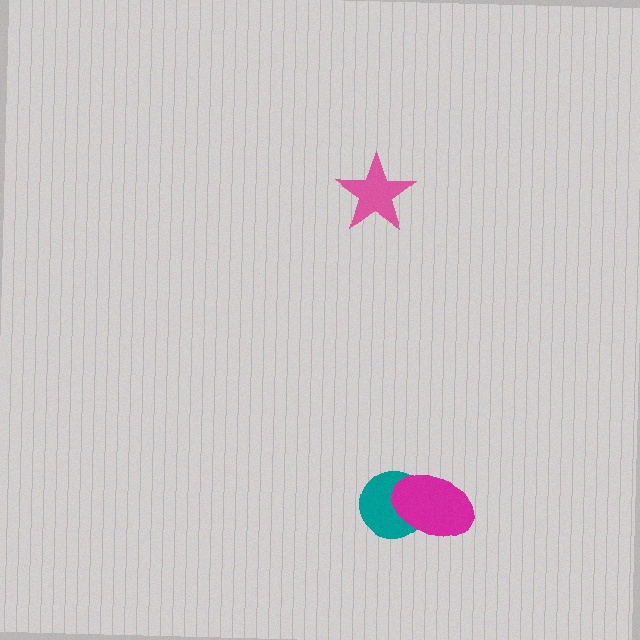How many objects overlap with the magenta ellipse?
1 object overlaps with the magenta ellipse.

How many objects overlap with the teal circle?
1 object overlaps with the teal circle.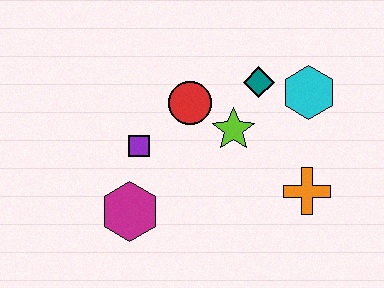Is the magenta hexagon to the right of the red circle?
No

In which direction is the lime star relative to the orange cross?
The lime star is to the left of the orange cross.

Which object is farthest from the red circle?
The orange cross is farthest from the red circle.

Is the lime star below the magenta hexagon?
No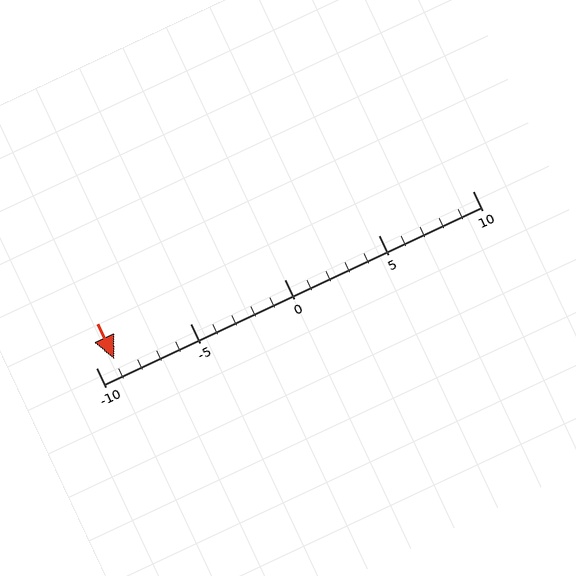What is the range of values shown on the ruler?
The ruler shows values from -10 to 10.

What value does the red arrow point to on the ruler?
The red arrow points to approximately -9.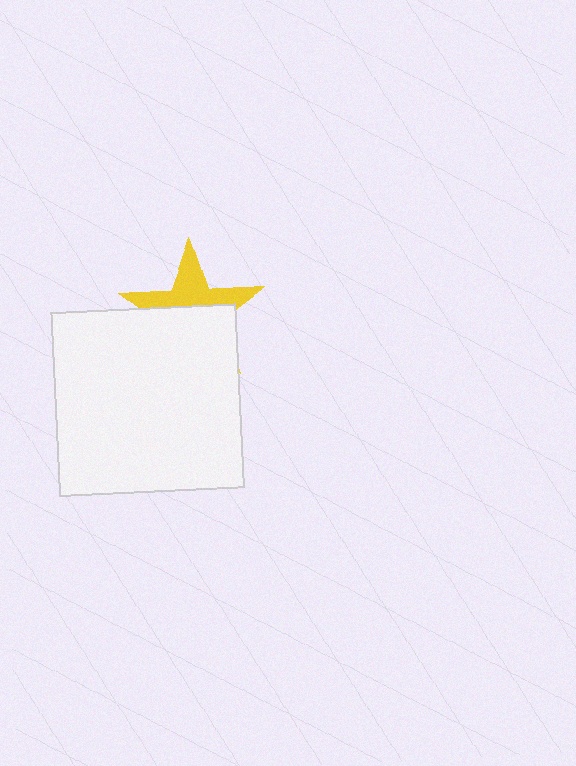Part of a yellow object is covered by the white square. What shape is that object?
It is a star.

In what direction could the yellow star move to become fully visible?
The yellow star could move up. That would shift it out from behind the white square entirely.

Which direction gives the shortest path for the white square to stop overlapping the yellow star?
Moving down gives the shortest separation.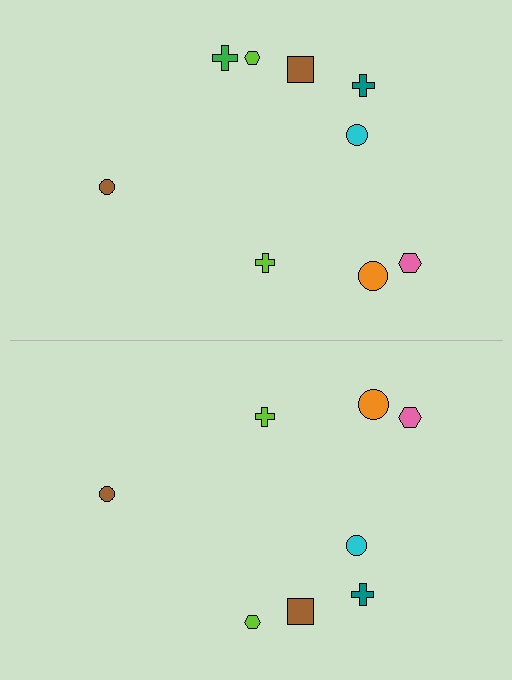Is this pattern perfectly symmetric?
No, the pattern is not perfectly symmetric. A green cross is missing from the bottom side.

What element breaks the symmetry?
A green cross is missing from the bottom side.